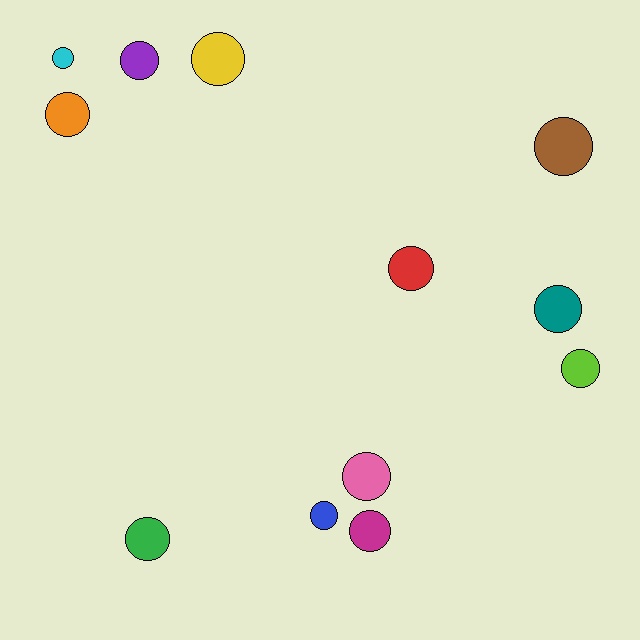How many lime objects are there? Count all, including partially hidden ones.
There is 1 lime object.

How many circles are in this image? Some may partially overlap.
There are 12 circles.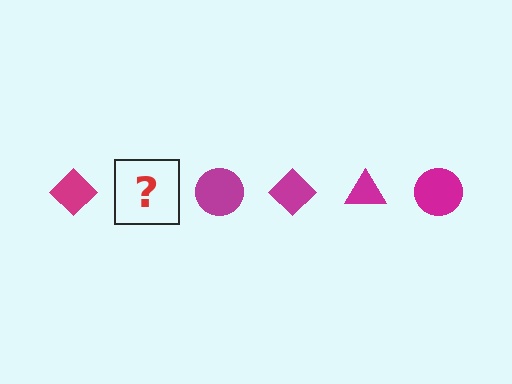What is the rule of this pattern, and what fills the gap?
The rule is that the pattern cycles through diamond, triangle, circle shapes in magenta. The gap should be filled with a magenta triangle.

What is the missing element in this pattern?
The missing element is a magenta triangle.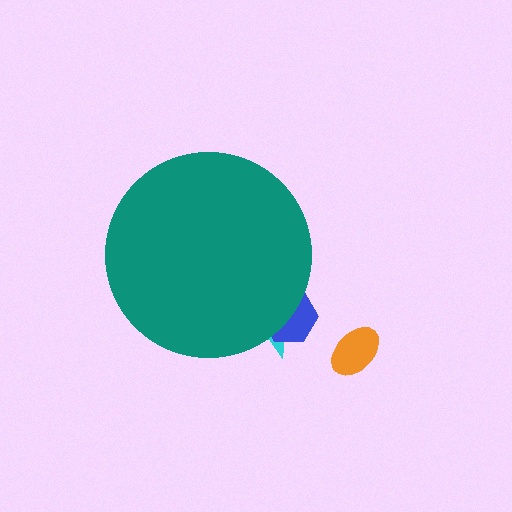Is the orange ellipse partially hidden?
No, the orange ellipse is fully visible.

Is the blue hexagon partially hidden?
Yes, the blue hexagon is partially hidden behind the teal circle.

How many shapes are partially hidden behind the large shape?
2 shapes are partially hidden.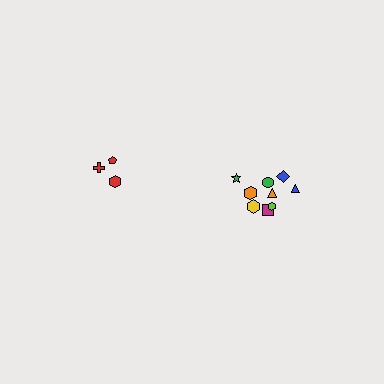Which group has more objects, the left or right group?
The right group.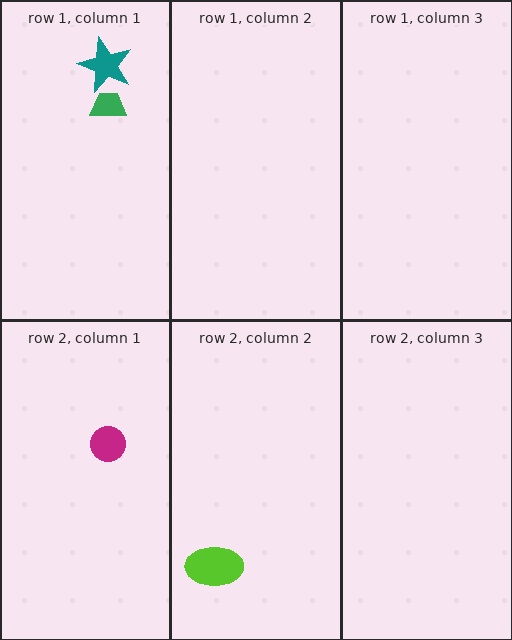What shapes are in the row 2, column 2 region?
The lime ellipse.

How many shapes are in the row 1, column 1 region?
2.